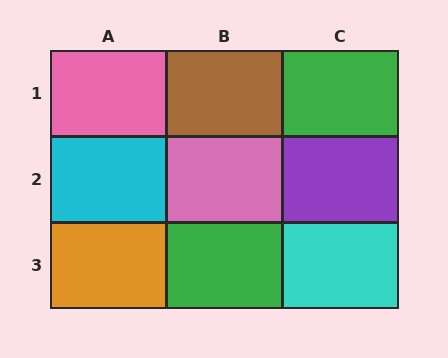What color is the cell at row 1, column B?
Brown.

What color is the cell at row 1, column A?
Pink.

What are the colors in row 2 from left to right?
Cyan, pink, purple.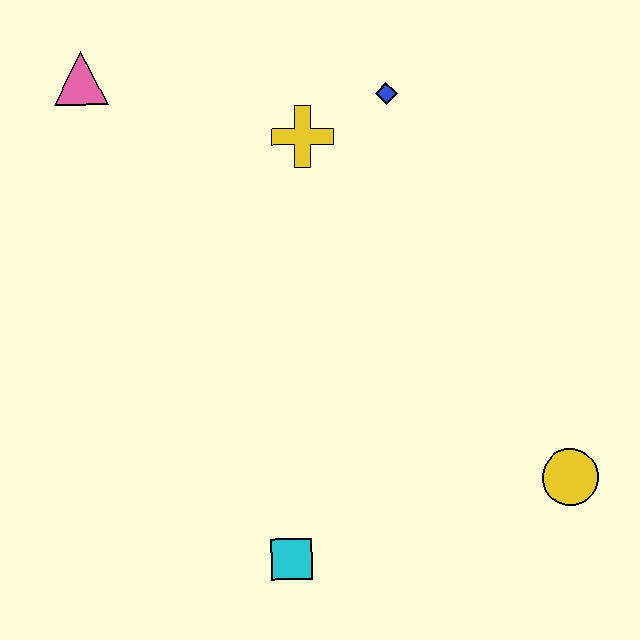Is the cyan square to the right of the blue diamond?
No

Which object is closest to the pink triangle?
The yellow cross is closest to the pink triangle.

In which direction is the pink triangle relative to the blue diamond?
The pink triangle is to the left of the blue diamond.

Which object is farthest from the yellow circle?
The pink triangle is farthest from the yellow circle.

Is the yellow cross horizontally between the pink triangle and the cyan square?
No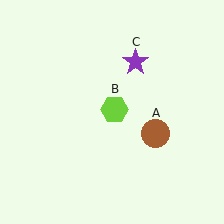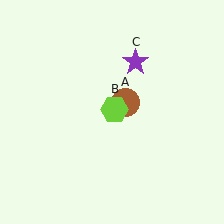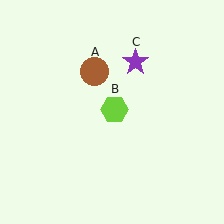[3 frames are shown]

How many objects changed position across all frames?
1 object changed position: brown circle (object A).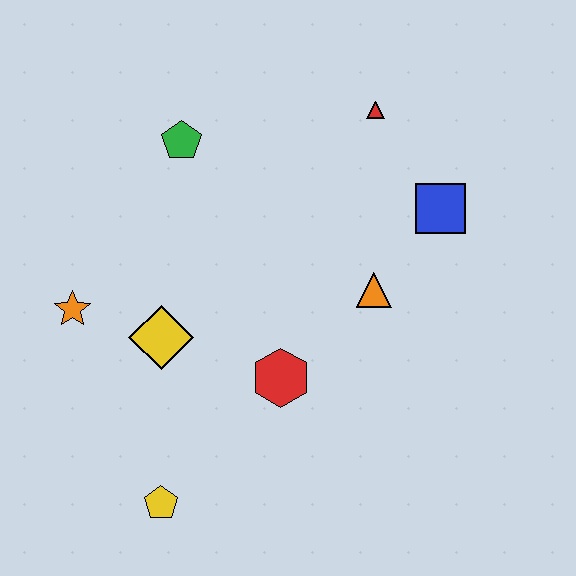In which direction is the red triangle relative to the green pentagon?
The red triangle is to the right of the green pentagon.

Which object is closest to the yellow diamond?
The orange star is closest to the yellow diamond.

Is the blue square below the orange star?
No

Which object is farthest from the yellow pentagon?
The red triangle is farthest from the yellow pentagon.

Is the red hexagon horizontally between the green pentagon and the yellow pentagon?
No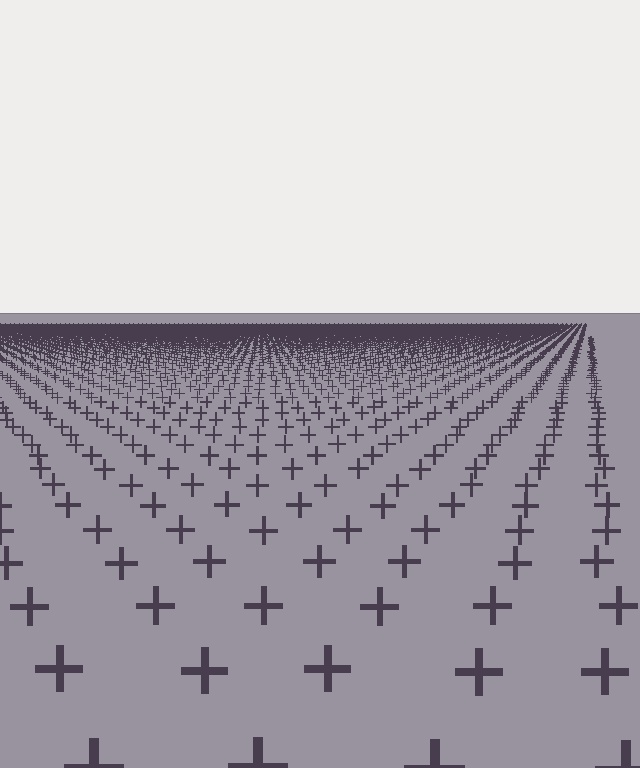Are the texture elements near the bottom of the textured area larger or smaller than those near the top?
Larger. Near the bottom, elements are closer to the viewer and appear at a bigger on-screen size.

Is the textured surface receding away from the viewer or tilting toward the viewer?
The surface is receding away from the viewer. Texture elements get smaller and denser toward the top.